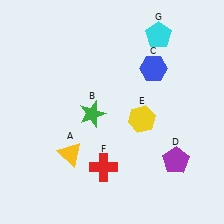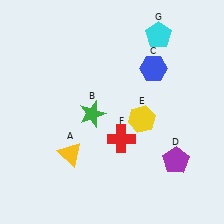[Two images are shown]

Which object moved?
The red cross (F) moved up.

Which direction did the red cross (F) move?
The red cross (F) moved up.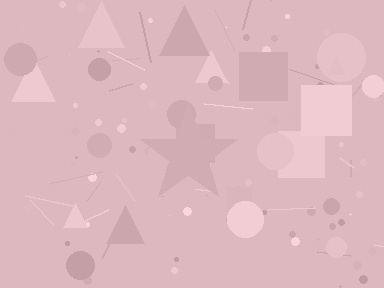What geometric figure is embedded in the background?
A star is embedded in the background.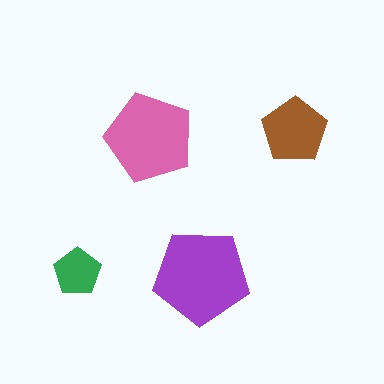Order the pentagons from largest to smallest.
the purple one, the pink one, the brown one, the green one.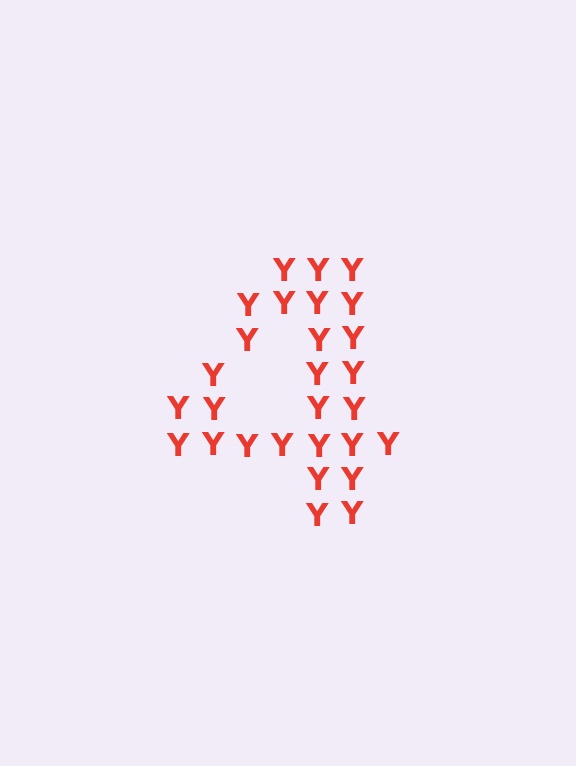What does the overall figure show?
The overall figure shows the digit 4.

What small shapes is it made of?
It is made of small letter Y's.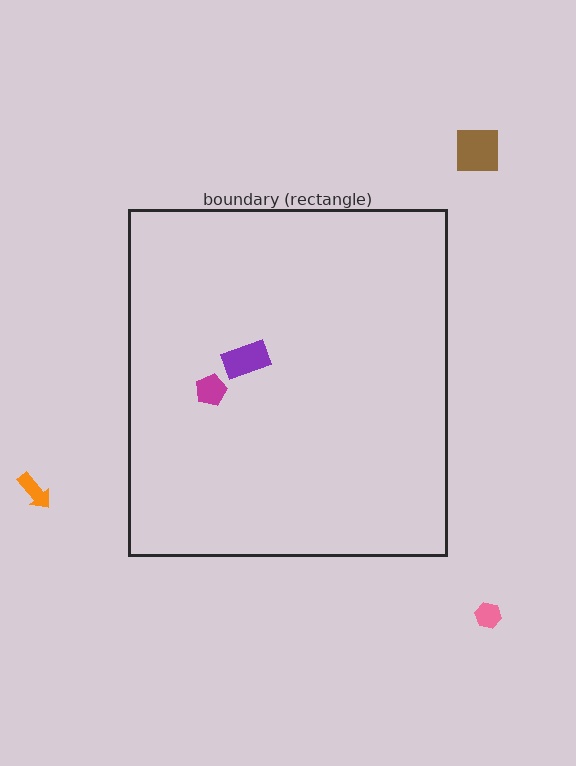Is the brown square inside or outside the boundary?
Outside.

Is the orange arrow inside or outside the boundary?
Outside.